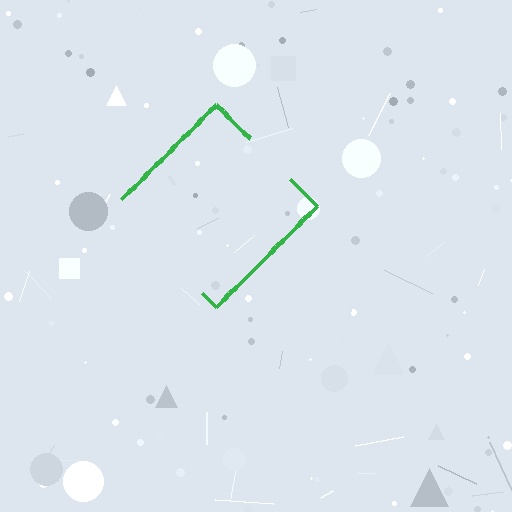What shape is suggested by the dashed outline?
The dashed outline suggests a diamond.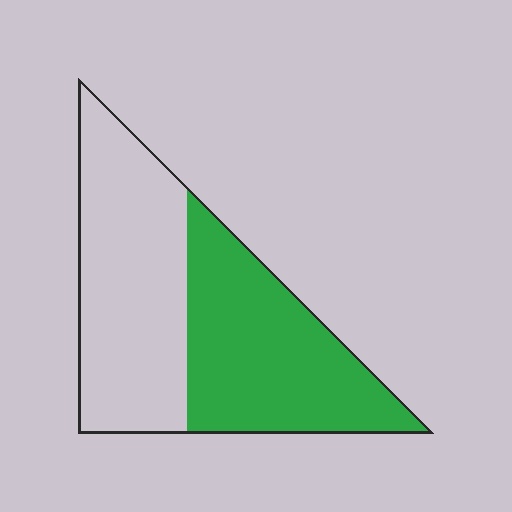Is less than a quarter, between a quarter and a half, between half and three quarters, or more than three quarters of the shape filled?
Between a quarter and a half.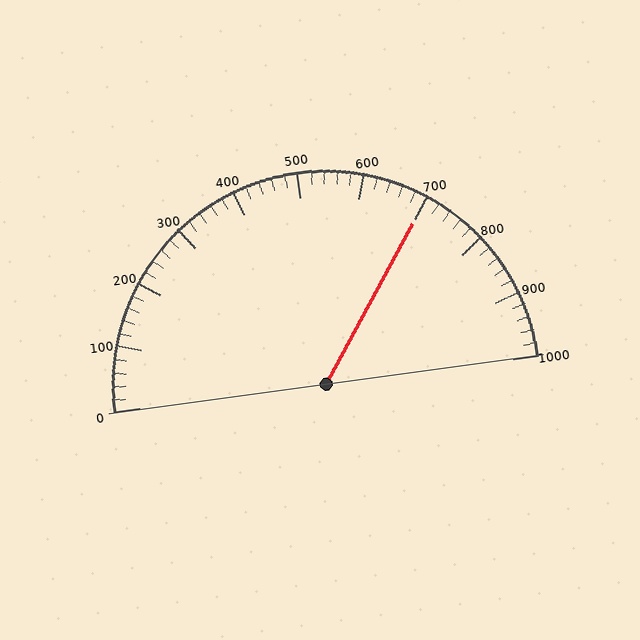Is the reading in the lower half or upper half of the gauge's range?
The reading is in the upper half of the range (0 to 1000).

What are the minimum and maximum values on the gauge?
The gauge ranges from 0 to 1000.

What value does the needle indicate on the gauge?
The needle indicates approximately 700.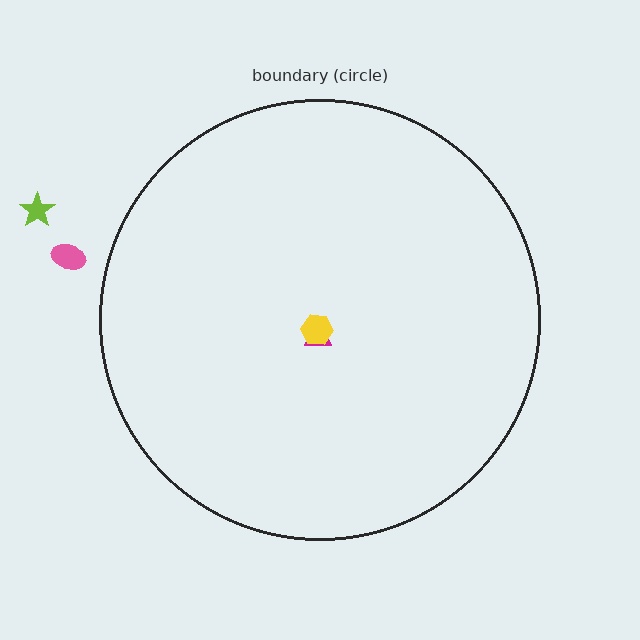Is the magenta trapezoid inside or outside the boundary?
Inside.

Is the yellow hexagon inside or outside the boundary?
Inside.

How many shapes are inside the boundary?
2 inside, 2 outside.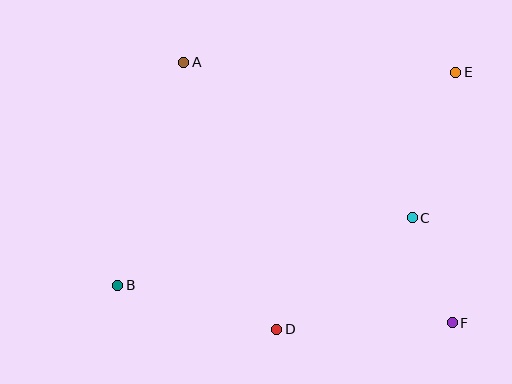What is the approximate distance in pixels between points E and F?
The distance between E and F is approximately 250 pixels.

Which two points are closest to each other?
Points C and F are closest to each other.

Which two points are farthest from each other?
Points B and E are farthest from each other.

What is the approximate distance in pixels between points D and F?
The distance between D and F is approximately 176 pixels.